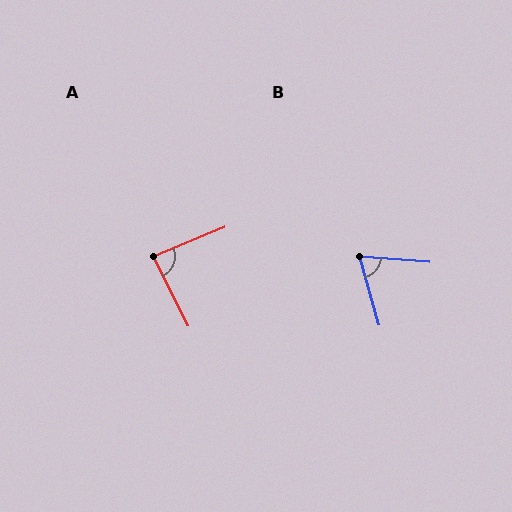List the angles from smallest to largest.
B (69°), A (86°).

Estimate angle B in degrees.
Approximately 69 degrees.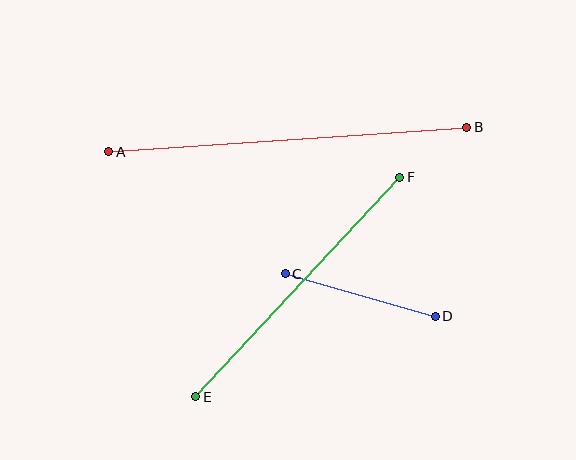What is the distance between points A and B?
The distance is approximately 359 pixels.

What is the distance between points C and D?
The distance is approximately 156 pixels.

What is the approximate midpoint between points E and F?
The midpoint is at approximately (298, 287) pixels.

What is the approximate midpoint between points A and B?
The midpoint is at approximately (288, 140) pixels.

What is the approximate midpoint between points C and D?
The midpoint is at approximately (360, 295) pixels.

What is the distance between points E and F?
The distance is approximately 300 pixels.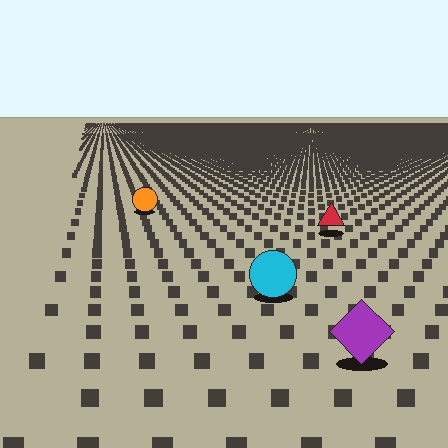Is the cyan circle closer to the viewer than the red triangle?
Yes. The cyan circle is closer — you can tell from the texture gradient: the ground texture is coarser near it.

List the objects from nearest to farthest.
From nearest to farthest: the purple diamond, the cyan circle, the red triangle, the orange circle.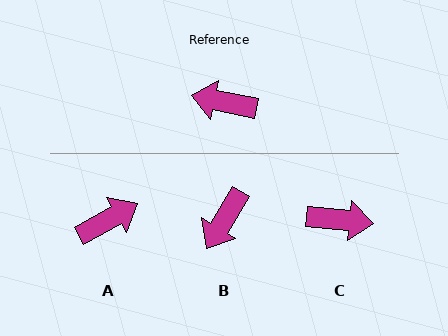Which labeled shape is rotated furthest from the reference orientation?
C, about 174 degrees away.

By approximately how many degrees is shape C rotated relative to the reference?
Approximately 174 degrees clockwise.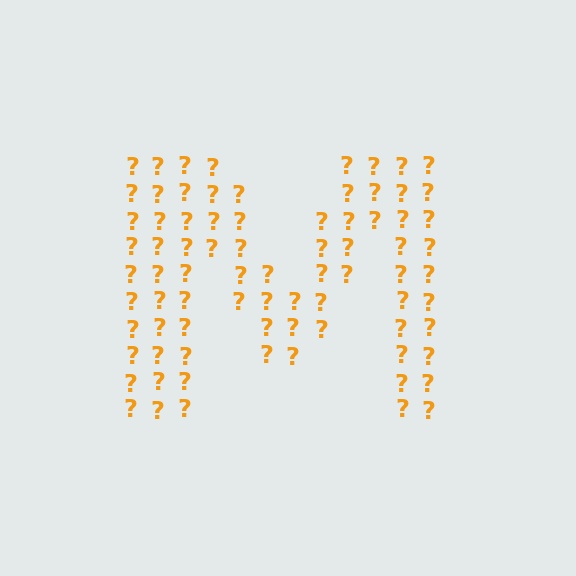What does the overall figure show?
The overall figure shows the letter M.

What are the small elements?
The small elements are question marks.